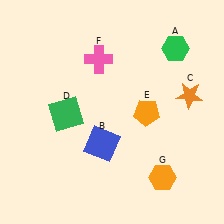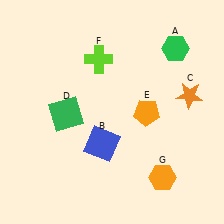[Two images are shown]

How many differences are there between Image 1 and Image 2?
There is 1 difference between the two images.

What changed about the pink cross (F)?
In Image 1, F is pink. In Image 2, it changed to lime.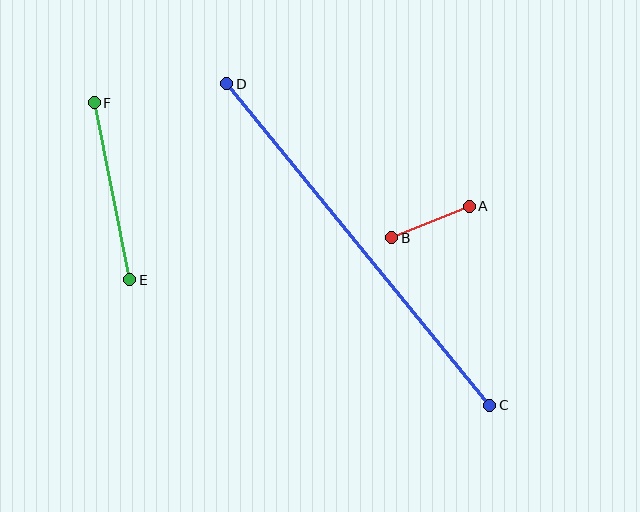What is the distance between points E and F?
The distance is approximately 180 pixels.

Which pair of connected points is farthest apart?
Points C and D are farthest apart.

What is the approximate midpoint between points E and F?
The midpoint is at approximately (112, 191) pixels.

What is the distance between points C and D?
The distance is approximately 415 pixels.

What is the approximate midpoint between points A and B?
The midpoint is at approximately (430, 222) pixels.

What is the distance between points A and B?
The distance is approximately 84 pixels.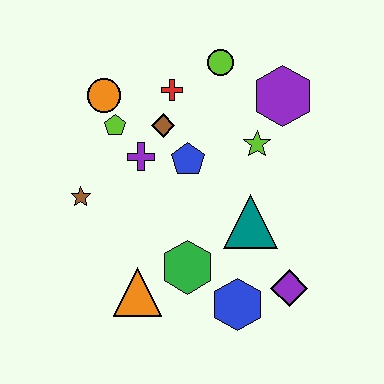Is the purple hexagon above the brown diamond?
Yes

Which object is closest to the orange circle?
The lime pentagon is closest to the orange circle.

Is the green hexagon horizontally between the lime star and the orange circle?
Yes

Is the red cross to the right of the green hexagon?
No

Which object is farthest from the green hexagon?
The lime circle is farthest from the green hexagon.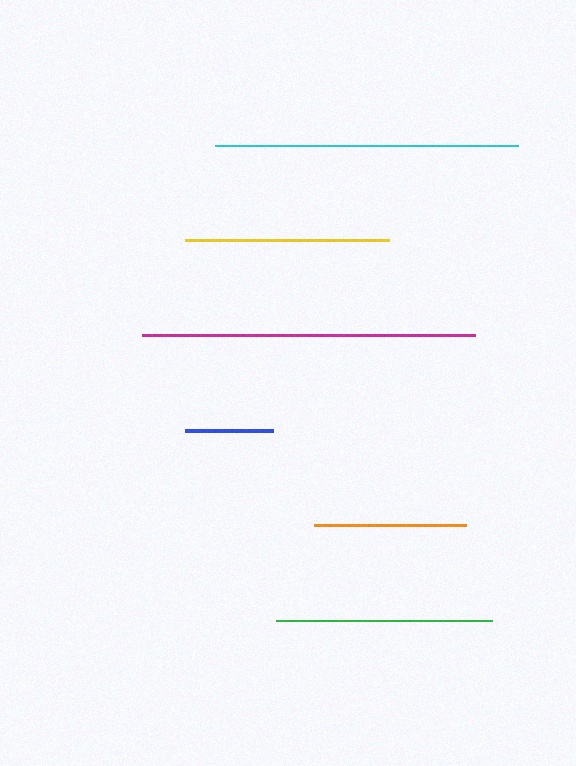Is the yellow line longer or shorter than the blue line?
The yellow line is longer than the blue line.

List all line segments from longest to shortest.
From longest to shortest: magenta, cyan, green, yellow, orange, blue.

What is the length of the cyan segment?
The cyan segment is approximately 303 pixels long.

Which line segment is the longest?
The magenta line is the longest at approximately 333 pixels.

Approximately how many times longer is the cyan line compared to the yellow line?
The cyan line is approximately 1.5 times the length of the yellow line.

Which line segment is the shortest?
The blue line is the shortest at approximately 89 pixels.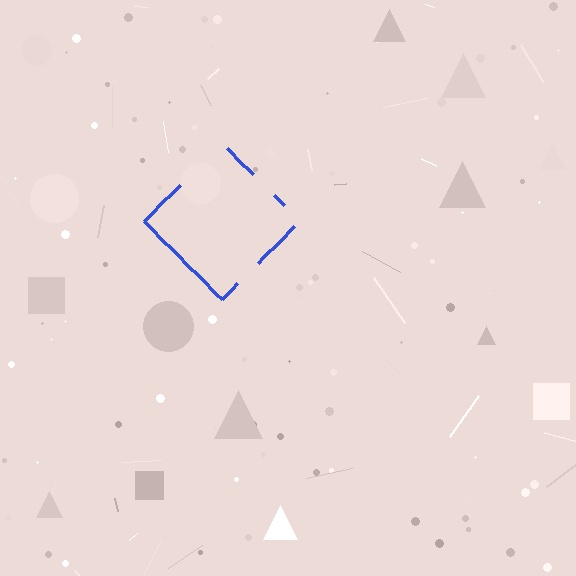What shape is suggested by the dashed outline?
The dashed outline suggests a diamond.